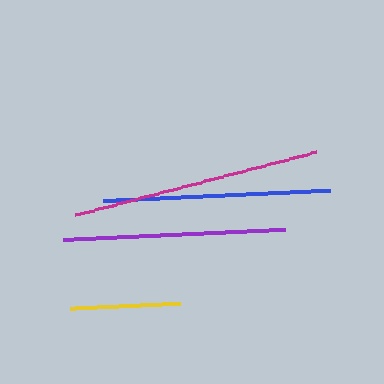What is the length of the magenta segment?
The magenta segment is approximately 250 pixels long.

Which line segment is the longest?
The magenta line is the longest at approximately 250 pixels.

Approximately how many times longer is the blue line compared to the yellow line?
The blue line is approximately 2.1 times the length of the yellow line.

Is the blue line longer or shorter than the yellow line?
The blue line is longer than the yellow line.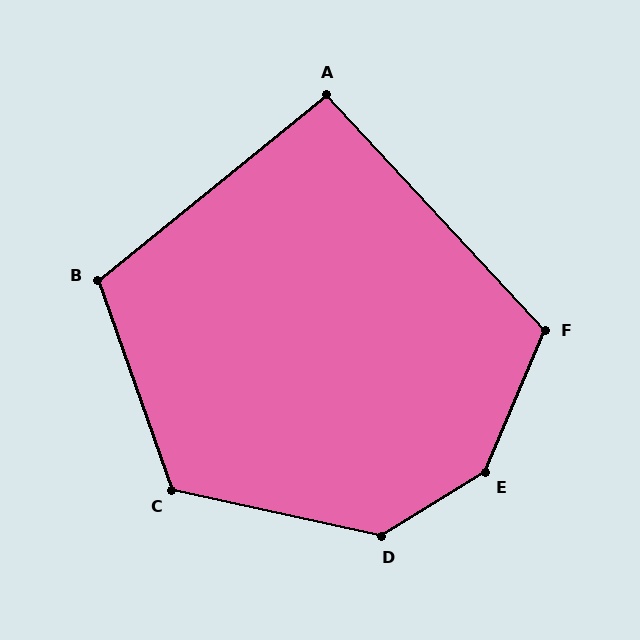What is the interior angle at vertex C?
Approximately 122 degrees (obtuse).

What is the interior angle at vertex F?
Approximately 114 degrees (obtuse).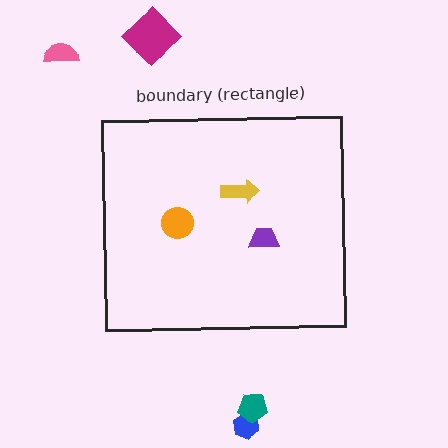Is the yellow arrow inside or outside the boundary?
Inside.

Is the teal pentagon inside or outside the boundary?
Outside.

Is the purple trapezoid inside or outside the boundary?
Inside.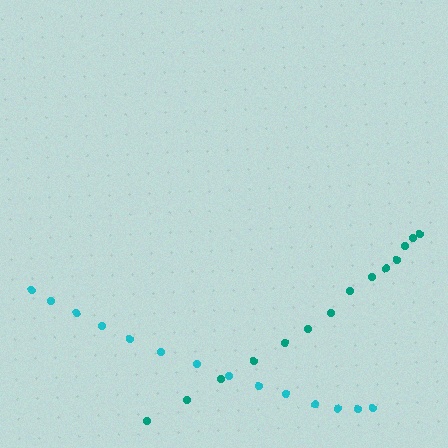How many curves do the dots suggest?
There are 2 distinct paths.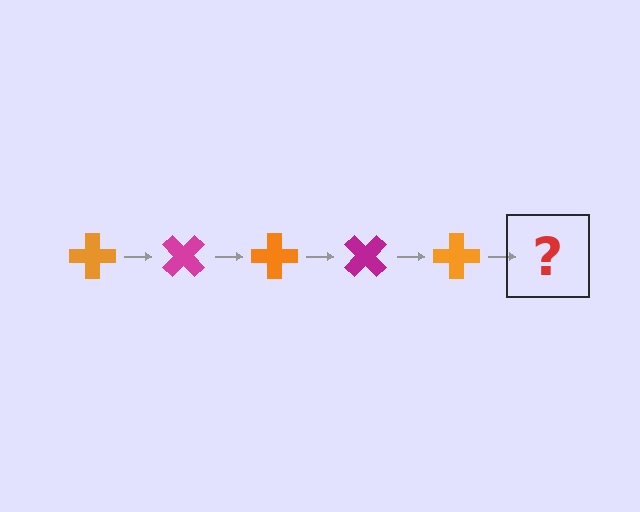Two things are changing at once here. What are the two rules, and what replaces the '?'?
The two rules are that it rotates 45 degrees each step and the color cycles through orange and magenta. The '?' should be a magenta cross, rotated 225 degrees from the start.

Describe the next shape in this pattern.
It should be a magenta cross, rotated 225 degrees from the start.